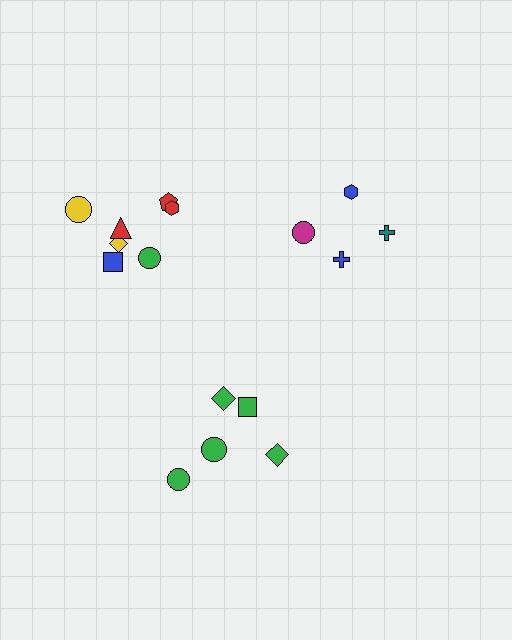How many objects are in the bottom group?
There are 5 objects.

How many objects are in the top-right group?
There are 4 objects.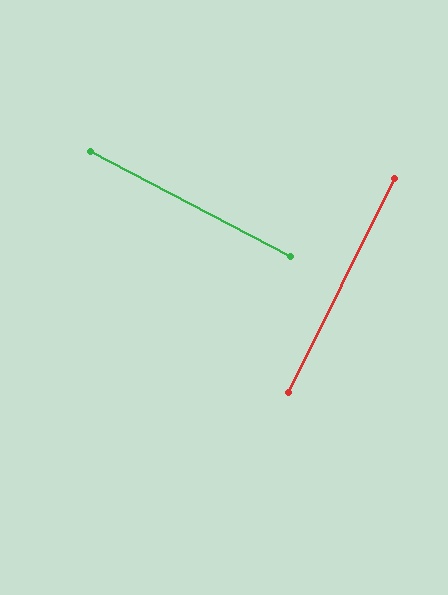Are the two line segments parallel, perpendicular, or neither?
Perpendicular — they meet at approximately 89°.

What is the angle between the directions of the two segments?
Approximately 89 degrees.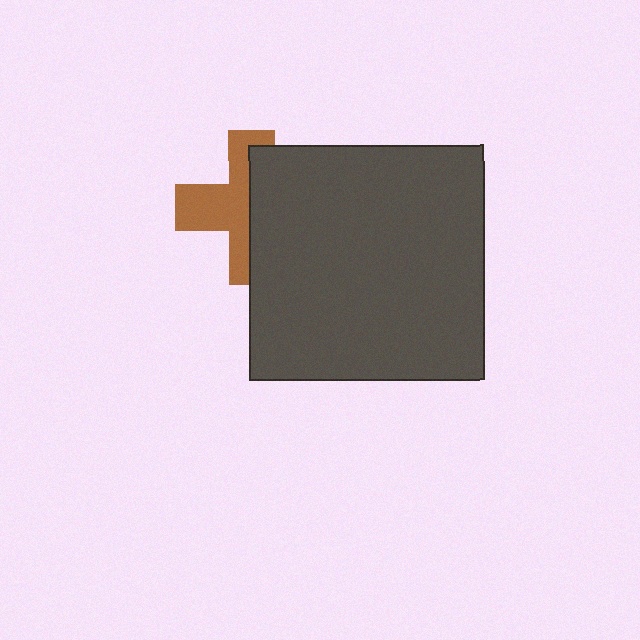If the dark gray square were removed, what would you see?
You would see the complete brown cross.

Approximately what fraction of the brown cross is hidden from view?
Roughly 50% of the brown cross is hidden behind the dark gray square.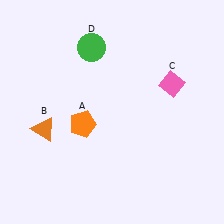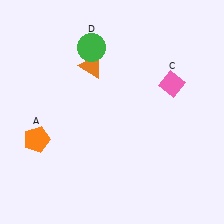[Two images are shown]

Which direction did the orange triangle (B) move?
The orange triangle (B) moved up.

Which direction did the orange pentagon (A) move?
The orange pentagon (A) moved left.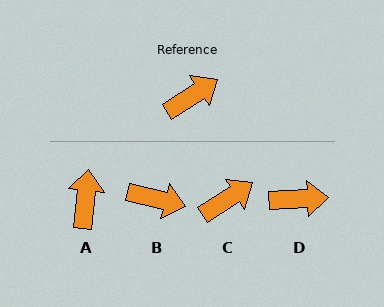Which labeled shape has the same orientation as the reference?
C.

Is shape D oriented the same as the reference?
No, it is off by about 31 degrees.